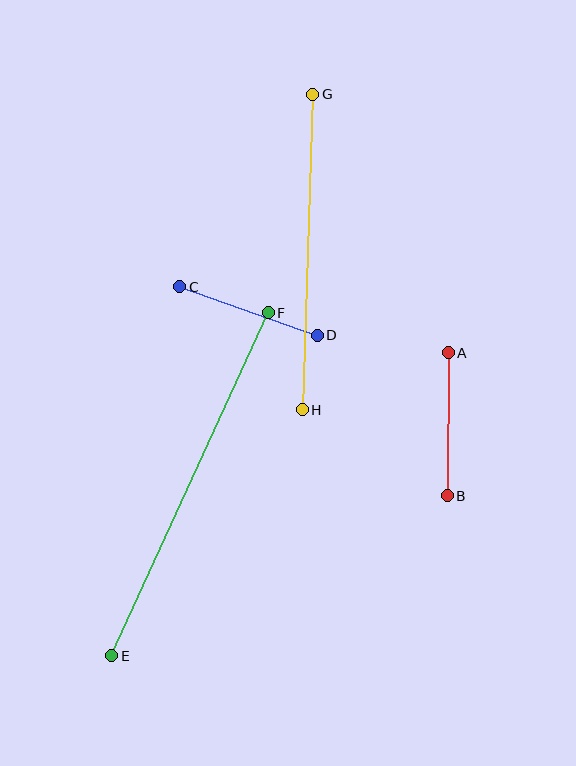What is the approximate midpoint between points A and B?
The midpoint is at approximately (448, 424) pixels.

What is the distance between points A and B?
The distance is approximately 143 pixels.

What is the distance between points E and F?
The distance is approximately 377 pixels.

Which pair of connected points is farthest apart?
Points E and F are farthest apart.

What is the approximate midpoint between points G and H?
The midpoint is at approximately (307, 252) pixels.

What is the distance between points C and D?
The distance is approximately 146 pixels.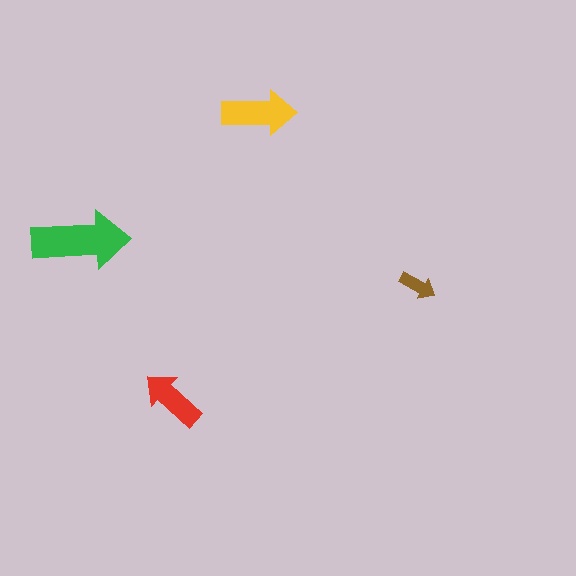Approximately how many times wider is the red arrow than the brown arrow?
About 1.5 times wider.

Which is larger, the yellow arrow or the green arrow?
The green one.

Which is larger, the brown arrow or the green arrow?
The green one.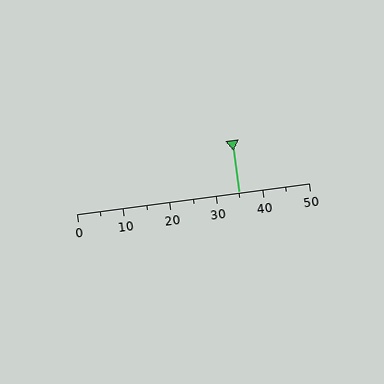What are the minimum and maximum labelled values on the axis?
The axis runs from 0 to 50.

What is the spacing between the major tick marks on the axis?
The major ticks are spaced 10 apart.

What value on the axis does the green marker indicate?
The marker indicates approximately 35.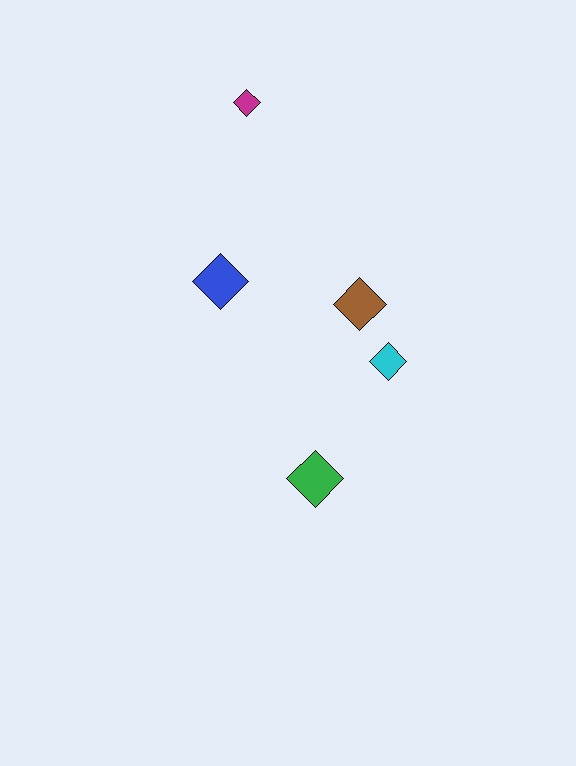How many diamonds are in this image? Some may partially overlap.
There are 5 diamonds.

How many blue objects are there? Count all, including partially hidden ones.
There is 1 blue object.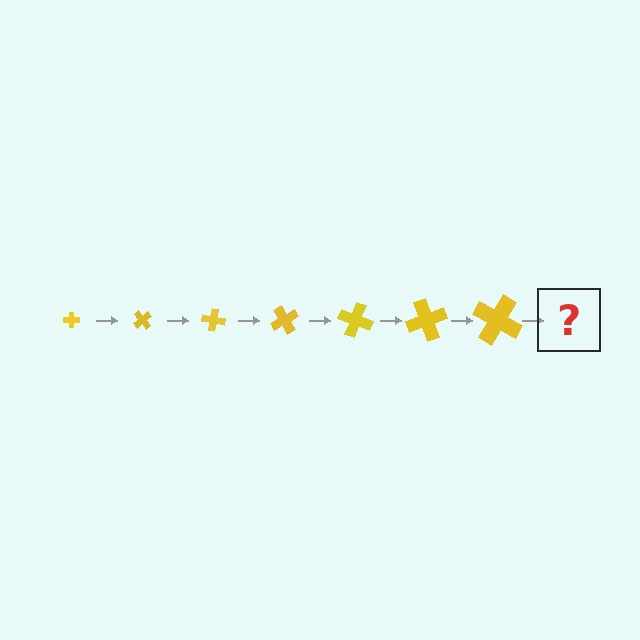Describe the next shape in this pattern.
It should be a cross, larger than the previous one and rotated 350 degrees from the start.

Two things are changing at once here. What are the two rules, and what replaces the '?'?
The two rules are that the cross grows larger each step and it rotates 50 degrees each step. The '?' should be a cross, larger than the previous one and rotated 350 degrees from the start.